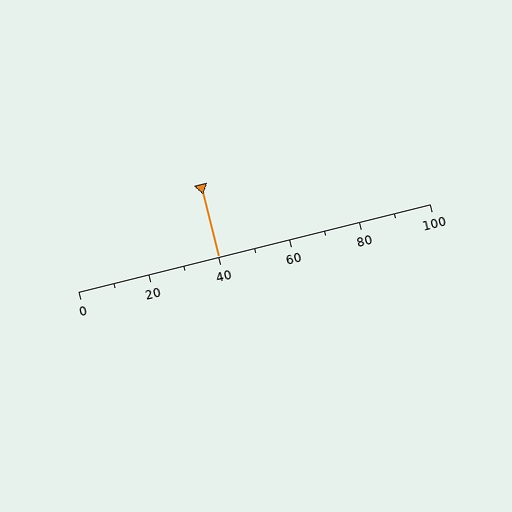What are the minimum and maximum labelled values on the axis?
The axis runs from 0 to 100.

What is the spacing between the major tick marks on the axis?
The major ticks are spaced 20 apart.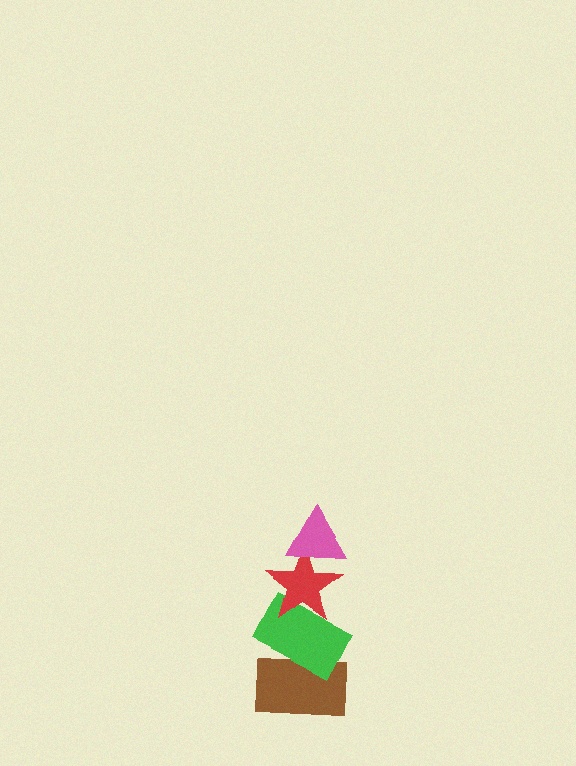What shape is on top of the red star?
The pink triangle is on top of the red star.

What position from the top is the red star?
The red star is 2nd from the top.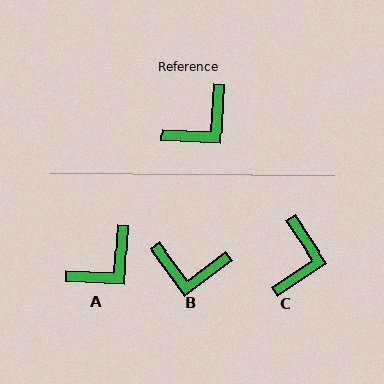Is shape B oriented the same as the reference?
No, it is off by about 51 degrees.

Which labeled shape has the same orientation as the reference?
A.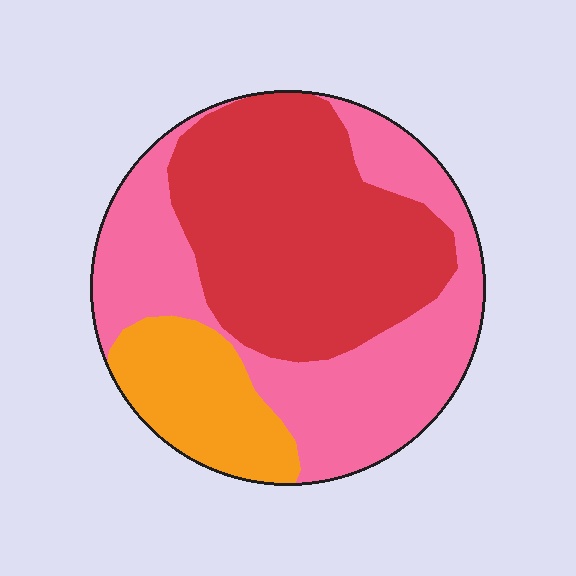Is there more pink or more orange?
Pink.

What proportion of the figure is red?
Red covers roughly 45% of the figure.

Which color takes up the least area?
Orange, at roughly 15%.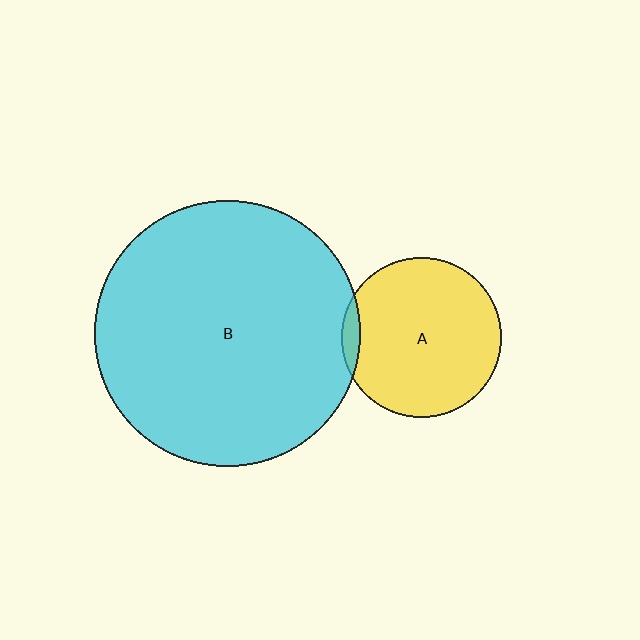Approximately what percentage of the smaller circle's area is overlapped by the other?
Approximately 5%.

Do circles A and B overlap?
Yes.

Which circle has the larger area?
Circle B (cyan).